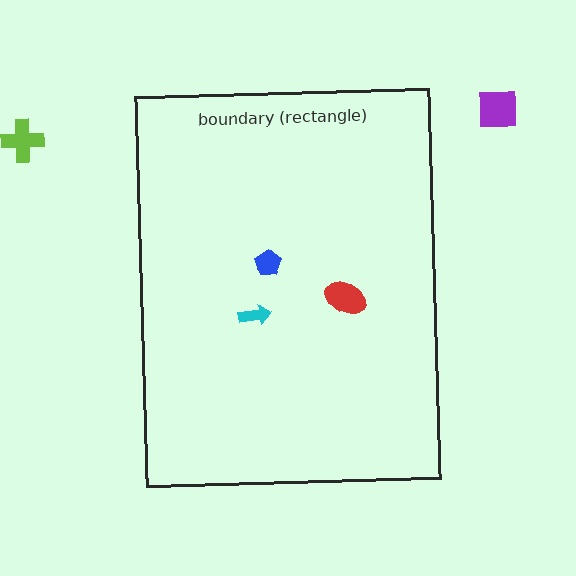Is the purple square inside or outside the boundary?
Outside.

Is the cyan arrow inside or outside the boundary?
Inside.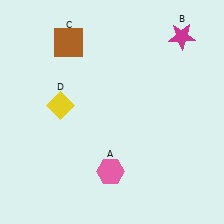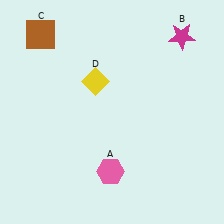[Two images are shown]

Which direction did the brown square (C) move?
The brown square (C) moved left.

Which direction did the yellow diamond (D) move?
The yellow diamond (D) moved right.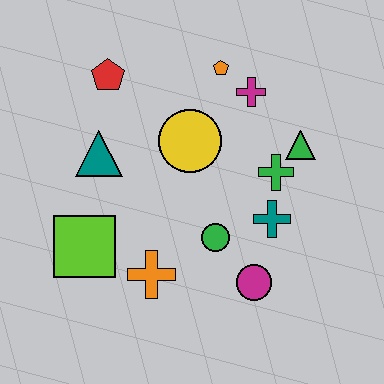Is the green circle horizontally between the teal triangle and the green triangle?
Yes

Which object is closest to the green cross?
The green triangle is closest to the green cross.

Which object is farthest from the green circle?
The red pentagon is farthest from the green circle.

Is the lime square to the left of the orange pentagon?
Yes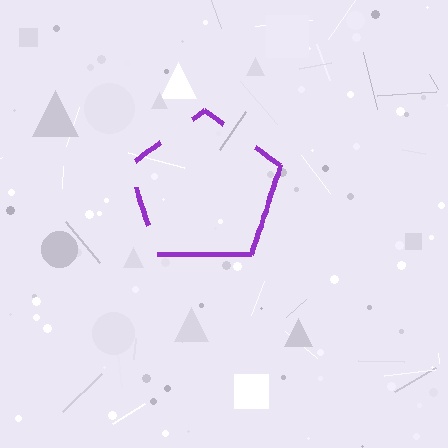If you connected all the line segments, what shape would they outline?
They would outline a pentagon.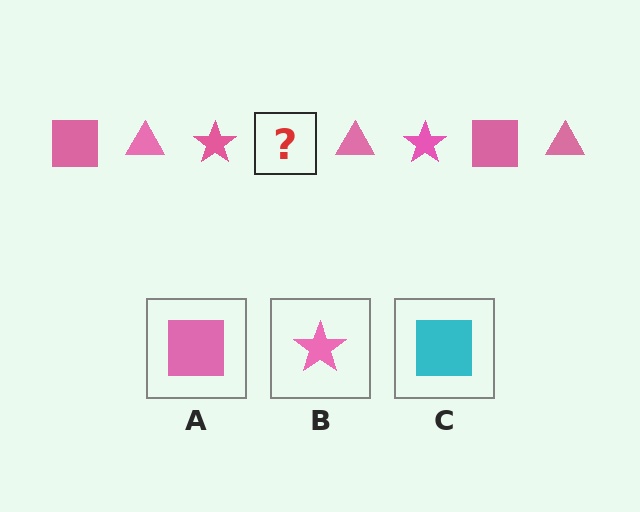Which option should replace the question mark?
Option A.